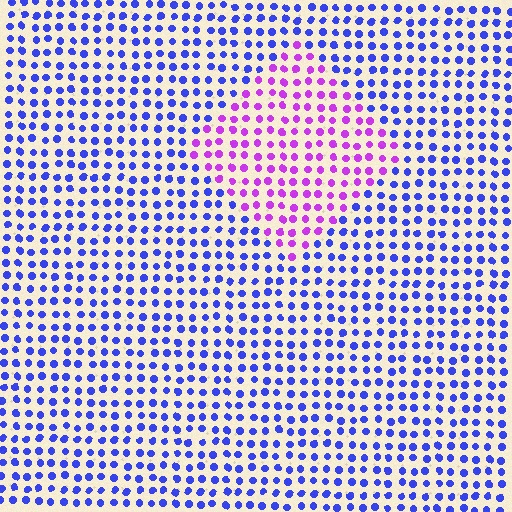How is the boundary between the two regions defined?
The boundary is defined purely by a slight shift in hue (about 54 degrees). Spacing, size, and orientation are identical on both sides.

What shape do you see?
I see a diamond.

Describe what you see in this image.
The image is filled with small blue elements in a uniform arrangement. A diamond-shaped region is visible where the elements are tinted to a slightly different hue, forming a subtle color boundary.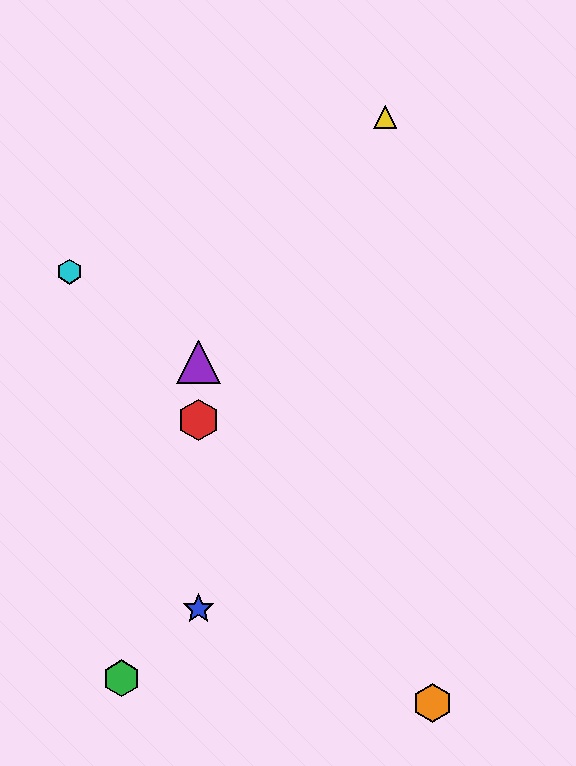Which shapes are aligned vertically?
The red hexagon, the blue star, the purple triangle are aligned vertically.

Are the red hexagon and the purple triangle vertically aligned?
Yes, both are at x≈199.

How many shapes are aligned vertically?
3 shapes (the red hexagon, the blue star, the purple triangle) are aligned vertically.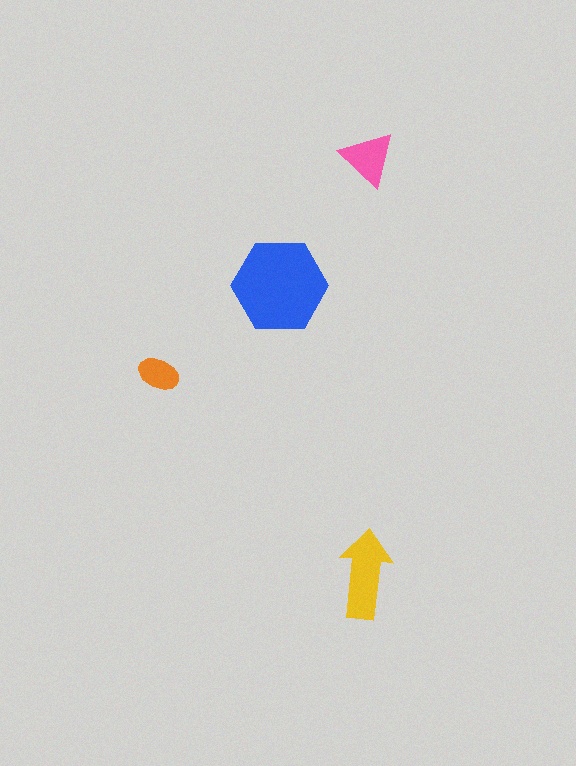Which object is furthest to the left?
The orange ellipse is leftmost.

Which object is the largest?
The blue hexagon.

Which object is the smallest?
The orange ellipse.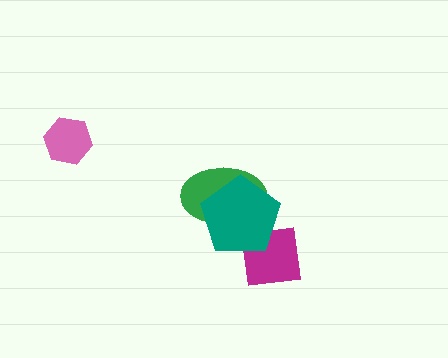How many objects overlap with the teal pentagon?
2 objects overlap with the teal pentagon.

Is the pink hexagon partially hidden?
No, no other shape covers it.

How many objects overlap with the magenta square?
1 object overlaps with the magenta square.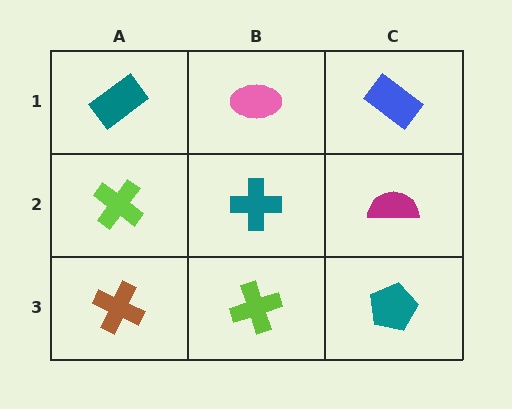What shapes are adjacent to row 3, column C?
A magenta semicircle (row 2, column C), a lime cross (row 3, column B).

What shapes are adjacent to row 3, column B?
A teal cross (row 2, column B), a brown cross (row 3, column A), a teal pentagon (row 3, column C).